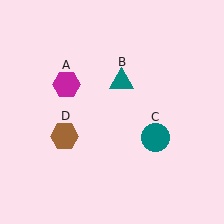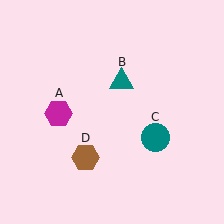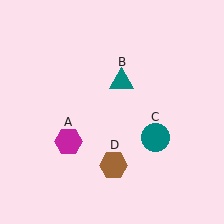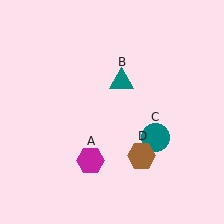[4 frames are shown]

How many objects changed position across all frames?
2 objects changed position: magenta hexagon (object A), brown hexagon (object D).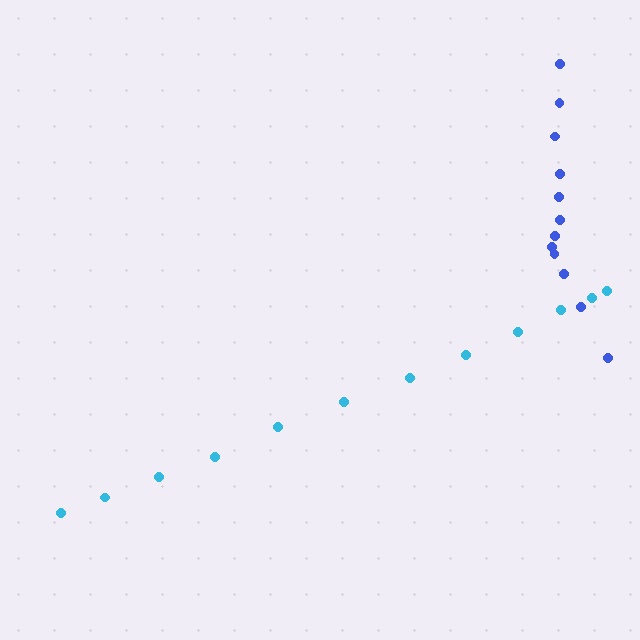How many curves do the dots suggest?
There are 2 distinct paths.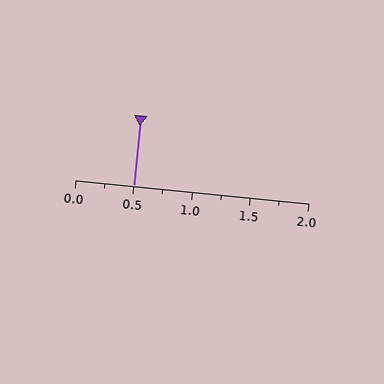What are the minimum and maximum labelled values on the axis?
The axis runs from 0.0 to 2.0.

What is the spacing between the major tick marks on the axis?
The major ticks are spaced 0.5 apart.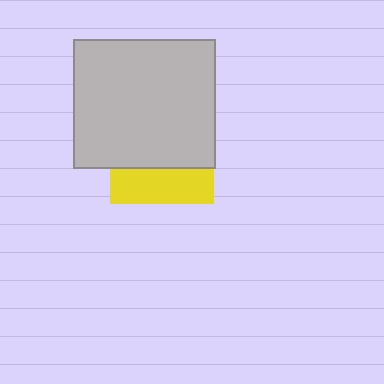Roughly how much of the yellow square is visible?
A small part of it is visible (roughly 33%).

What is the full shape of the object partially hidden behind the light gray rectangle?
The partially hidden object is a yellow square.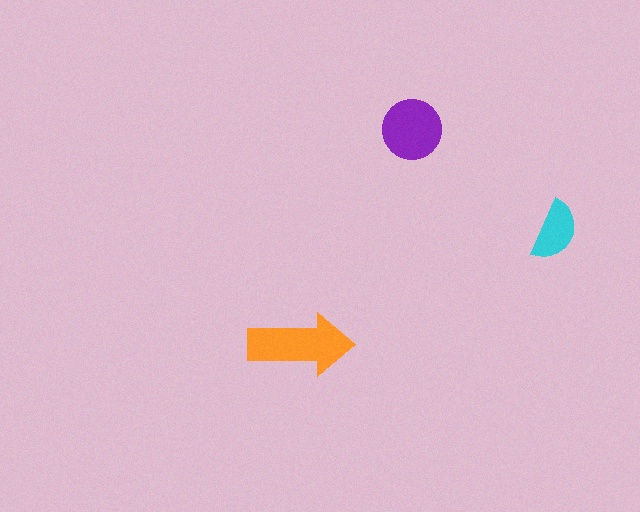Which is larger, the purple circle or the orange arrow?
The orange arrow.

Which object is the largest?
The orange arrow.